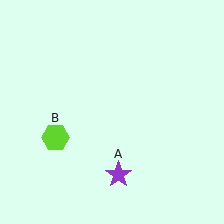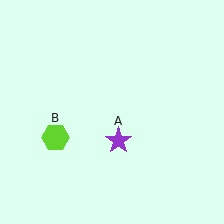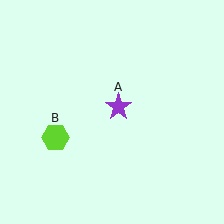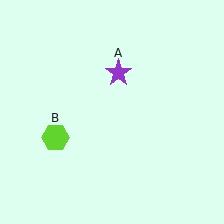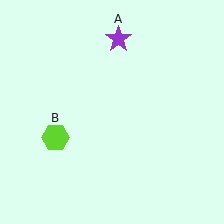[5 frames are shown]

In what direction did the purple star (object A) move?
The purple star (object A) moved up.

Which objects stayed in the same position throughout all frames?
Lime hexagon (object B) remained stationary.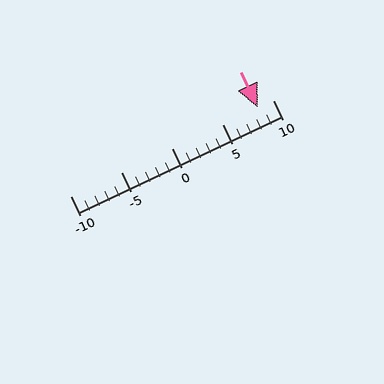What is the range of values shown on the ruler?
The ruler shows values from -10 to 10.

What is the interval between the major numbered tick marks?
The major tick marks are spaced 5 units apart.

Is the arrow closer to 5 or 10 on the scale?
The arrow is closer to 10.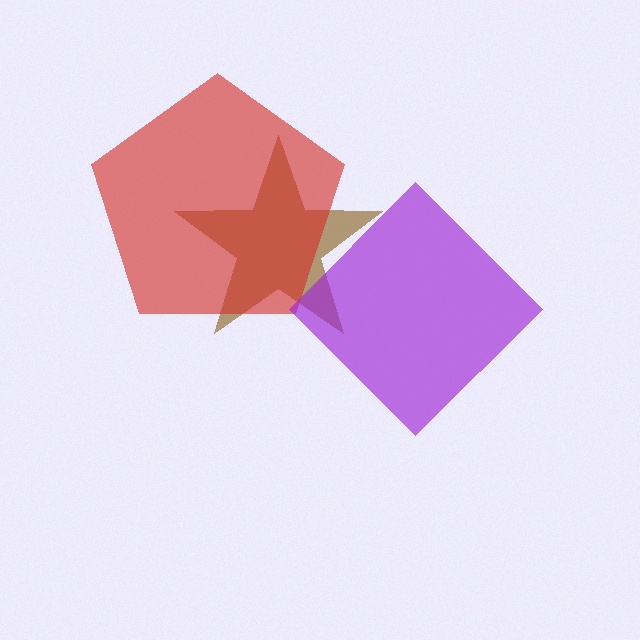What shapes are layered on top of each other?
The layered shapes are: a brown star, a red pentagon, a purple diamond.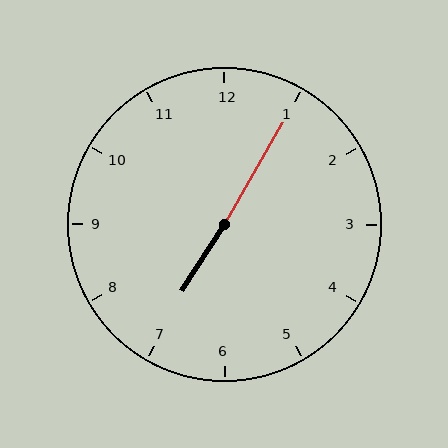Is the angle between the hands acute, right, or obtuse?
It is obtuse.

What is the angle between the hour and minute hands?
Approximately 178 degrees.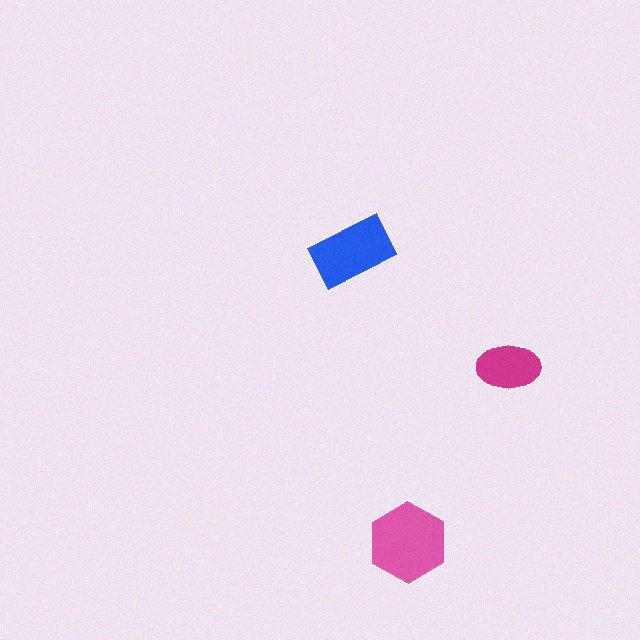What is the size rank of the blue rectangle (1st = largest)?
2nd.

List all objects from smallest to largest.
The magenta ellipse, the blue rectangle, the pink hexagon.